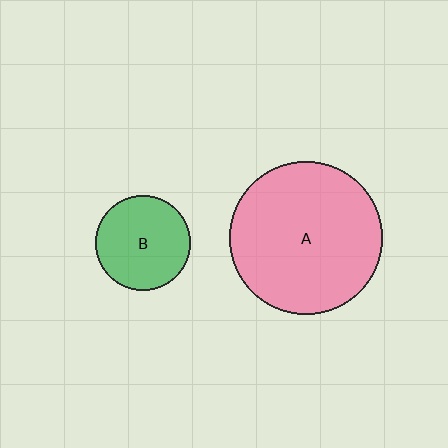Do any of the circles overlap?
No, none of the circles overlap.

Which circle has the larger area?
Circle A (pink).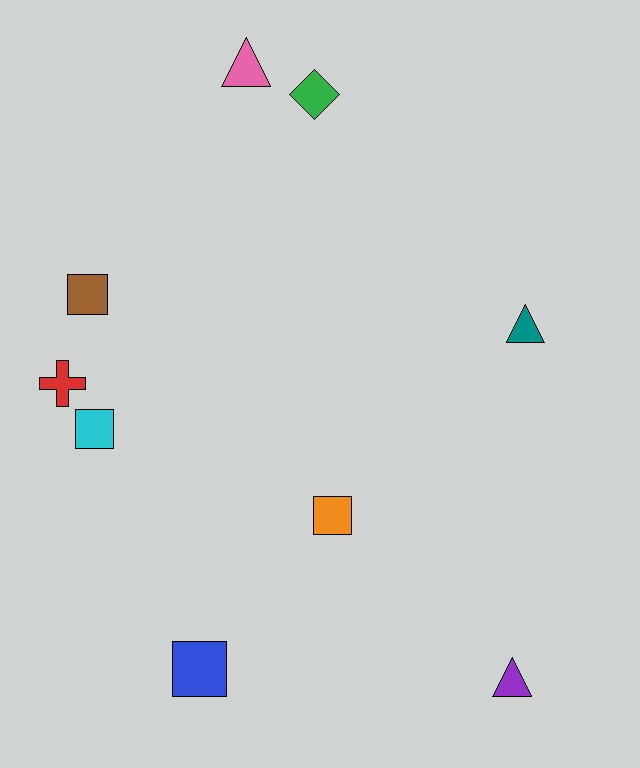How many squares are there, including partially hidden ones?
There are 4 squares.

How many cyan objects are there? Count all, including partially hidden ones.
There is 1 cyan object.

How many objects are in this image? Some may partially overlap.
There are 9 objects.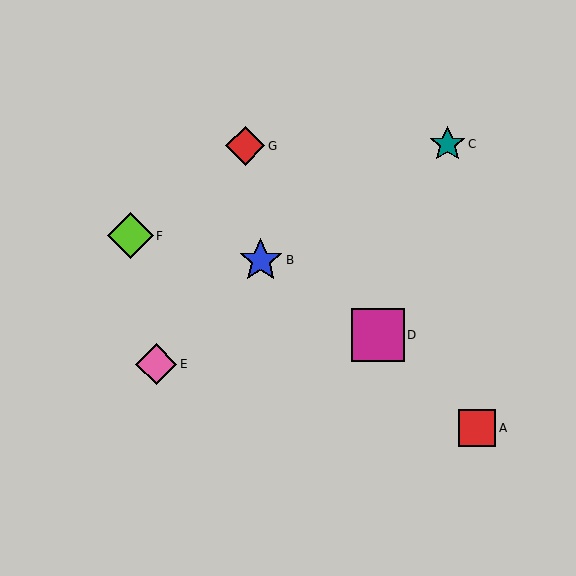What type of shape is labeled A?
Shape A is a red square.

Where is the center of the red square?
The center of the red square is at (477, 428).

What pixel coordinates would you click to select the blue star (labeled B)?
Click at (261, 260) to select the blue star B.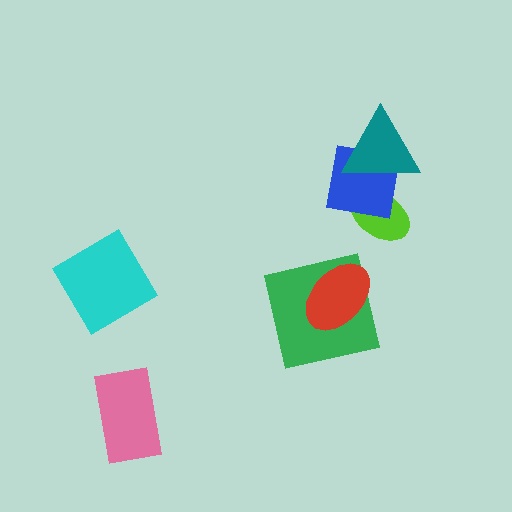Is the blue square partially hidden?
Yes, it is partially covered by another shape.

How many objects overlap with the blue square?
2 objects overlap with the blue square.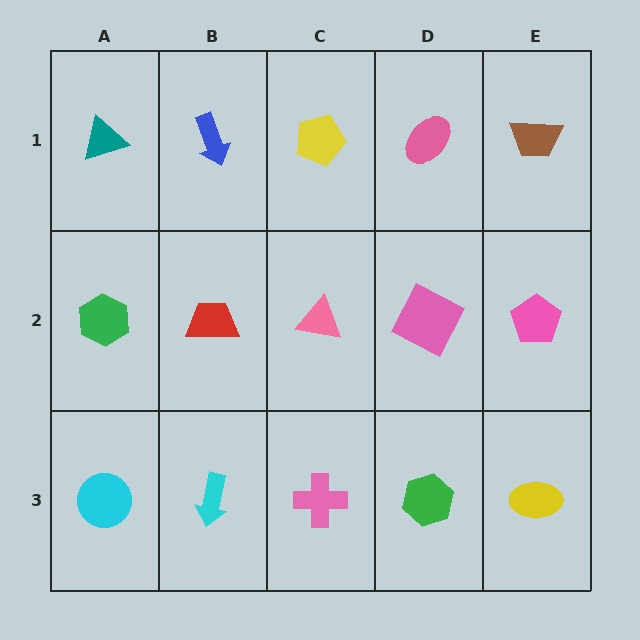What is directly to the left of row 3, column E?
A green hexagon.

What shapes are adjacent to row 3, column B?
A red trapezoid (row 2, column B), a cyan circle (row 3, column A), a pink cross (row 3, column C).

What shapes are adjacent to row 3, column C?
A pink triangle (row 2, column C), a cyan arrow (row 3, column B), a green hexagon (row 3, column D).